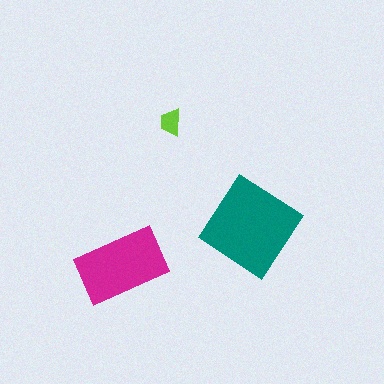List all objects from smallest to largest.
The lime trapezoid, the magenta rectangle, the teal diamond.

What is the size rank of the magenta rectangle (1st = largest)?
2nd.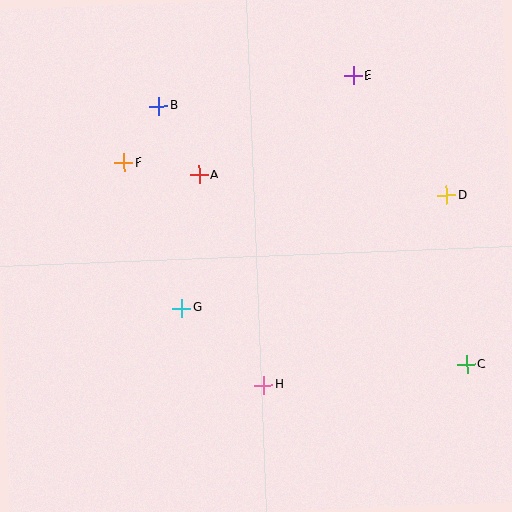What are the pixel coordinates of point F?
Point F is at (124, 163).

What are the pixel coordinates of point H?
Point H is at (264, 385).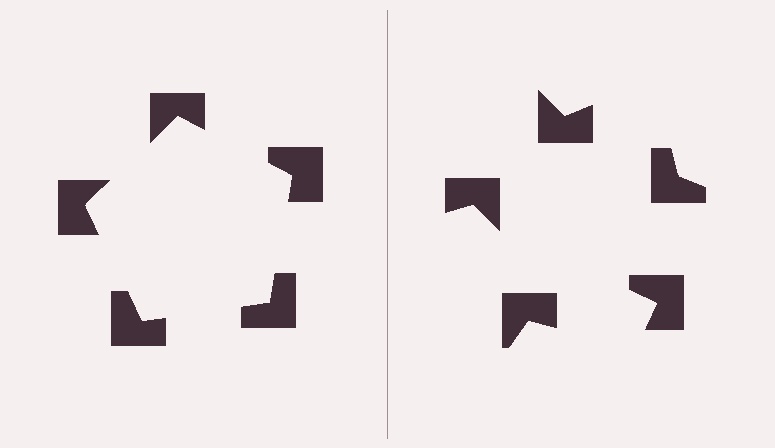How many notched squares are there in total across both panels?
10 — 5 on each side.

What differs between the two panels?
The notched squares are positioned identically on both sides; only the wedge orientations differ. On the left they align to a pentagon; on the right they are misaligned.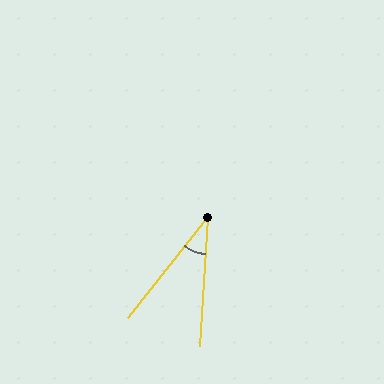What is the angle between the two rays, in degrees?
Approximately 35 degrees.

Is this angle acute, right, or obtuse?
It is acute.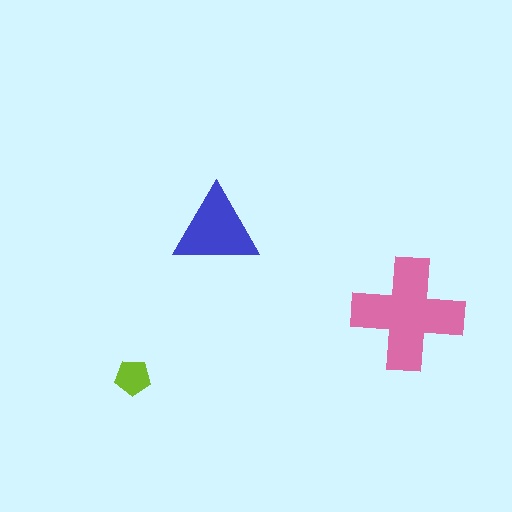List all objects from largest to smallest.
The pink cross, the blue triangle, the lime pentagon.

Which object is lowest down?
The lime pentagon is bottommost.